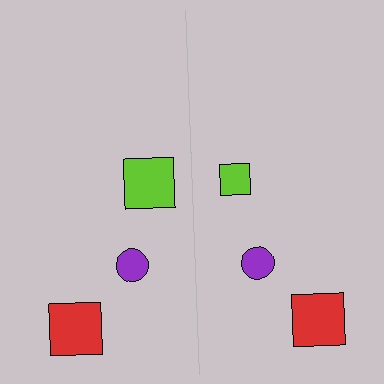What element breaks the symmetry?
The lime square on the right side has a different size than its mirror counterpart.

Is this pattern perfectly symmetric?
No, the pattern is not perfectly symmetric. The lime square on the right side has a different size than its mirror counterpart.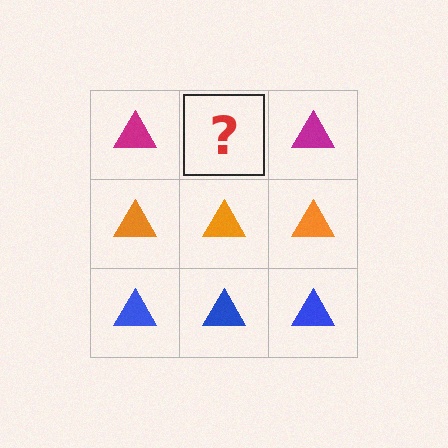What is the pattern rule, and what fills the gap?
The rule is that each row has a consistent color. The gap should be filled with a magenta triangle.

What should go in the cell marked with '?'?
The missing cell should contain a magenta triangle.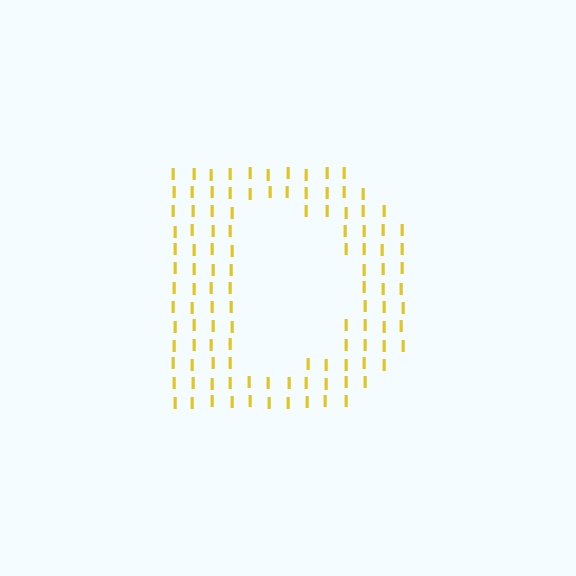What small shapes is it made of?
It is made of small letter I's.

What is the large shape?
The large shape is the letter D.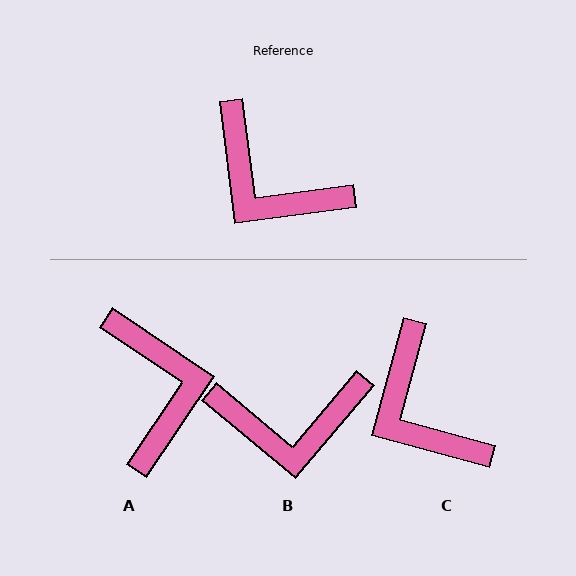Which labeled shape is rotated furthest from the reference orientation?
A, about 139 degrees away.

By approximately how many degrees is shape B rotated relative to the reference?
Approximately 43 degrees counter-clockwise.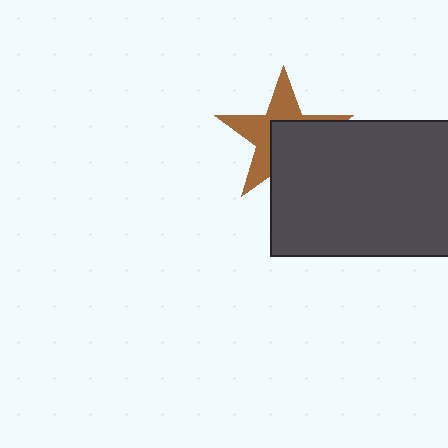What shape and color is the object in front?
The object in front is a dark gray rectangle.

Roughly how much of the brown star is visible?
About half of it is visible (roughly 50%).